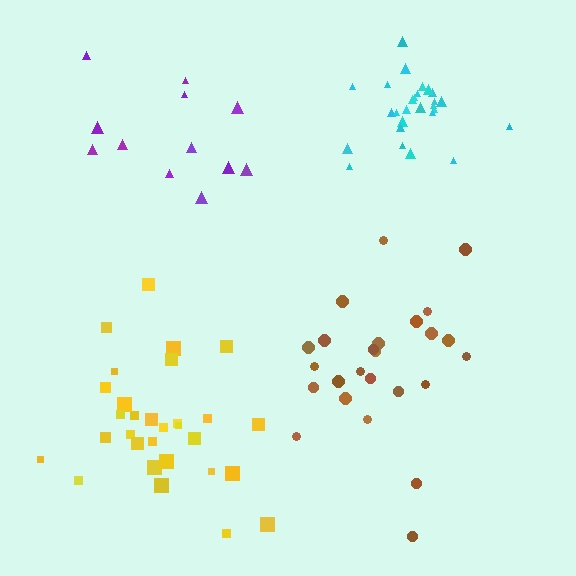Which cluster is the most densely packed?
Cyan.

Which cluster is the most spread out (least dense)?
Purple.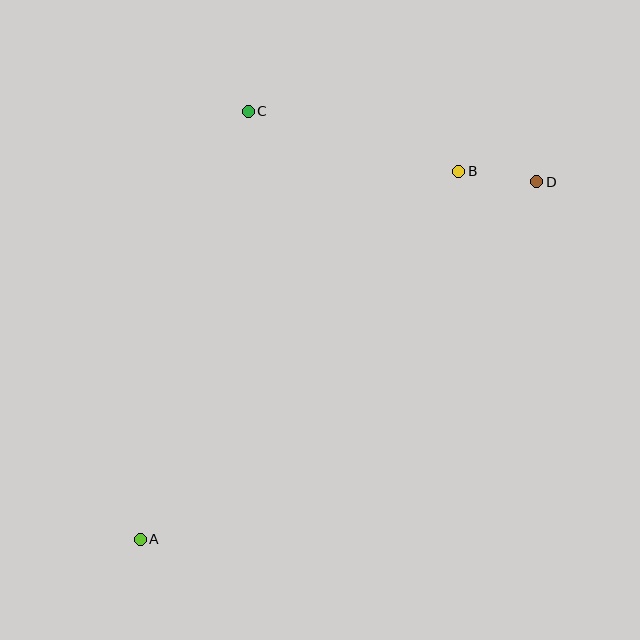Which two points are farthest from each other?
Points A and D are farthest from each other.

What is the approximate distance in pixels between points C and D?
The distance between C and D is approximately 297 pixels.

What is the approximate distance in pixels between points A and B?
The distance between A and B is approximately 487 pixels.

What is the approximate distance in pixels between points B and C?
The distance between B and C is approximately 219 pixels.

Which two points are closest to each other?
Points B and D are closest to each other.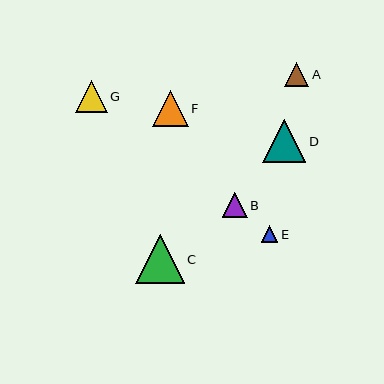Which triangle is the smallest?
Triangle E is the smallest with a size of approximately 16 pixels.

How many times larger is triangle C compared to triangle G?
Triangle C is approximately 1.5 times the size of triangle G.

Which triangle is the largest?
Triangle C is the largest with a size of approximately 48 pixels.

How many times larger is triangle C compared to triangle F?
Triangle C is approximately 1.3 times the size of triangle F.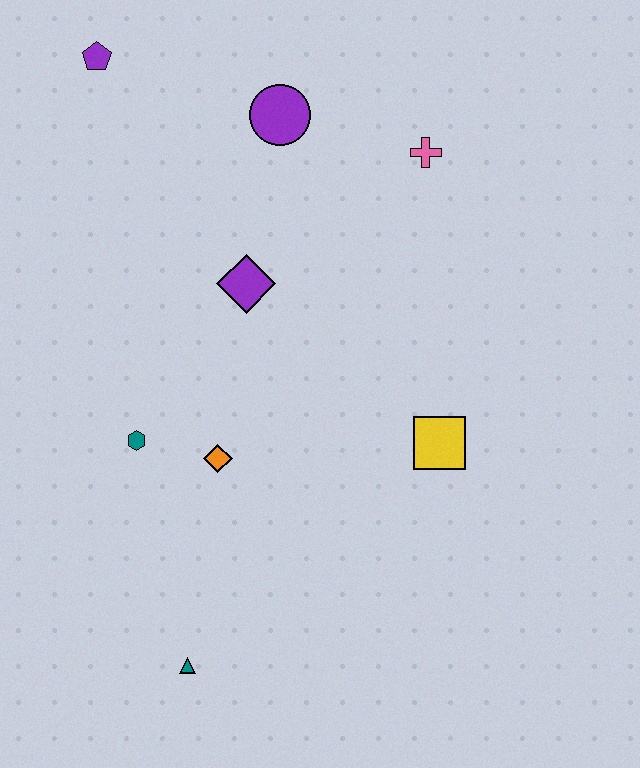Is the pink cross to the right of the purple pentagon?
Yes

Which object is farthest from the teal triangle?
The purple pentagon is farthest from the teal triangle.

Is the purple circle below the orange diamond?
No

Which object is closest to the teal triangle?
The orange diamond is closest to the teal triangle.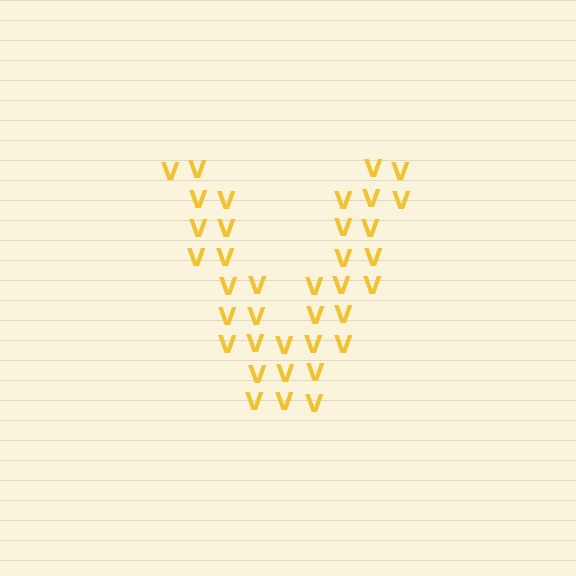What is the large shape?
The large shape is the letter V.